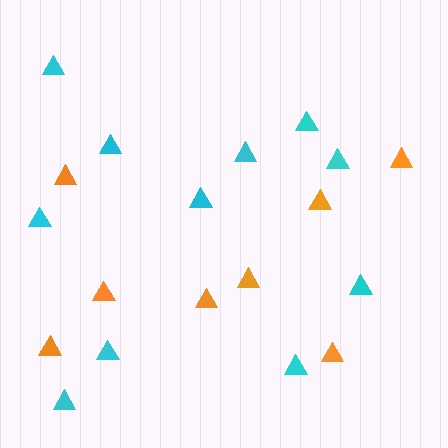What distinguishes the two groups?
There are 2 groups: one group of cyan triangles (11) and one group of orange triangles (8).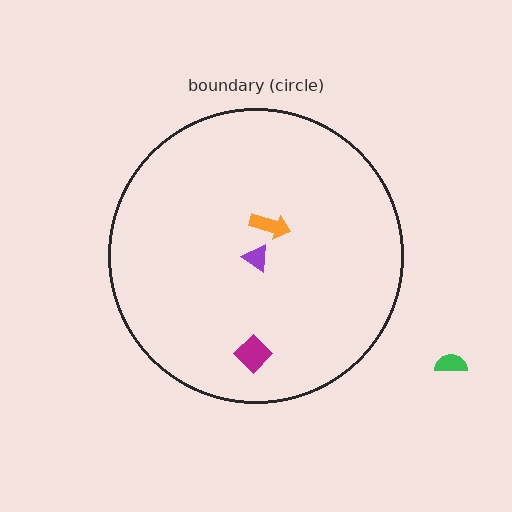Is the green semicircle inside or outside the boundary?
Outside.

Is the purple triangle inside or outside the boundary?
Inside.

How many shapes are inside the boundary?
3 inside, 1 outside.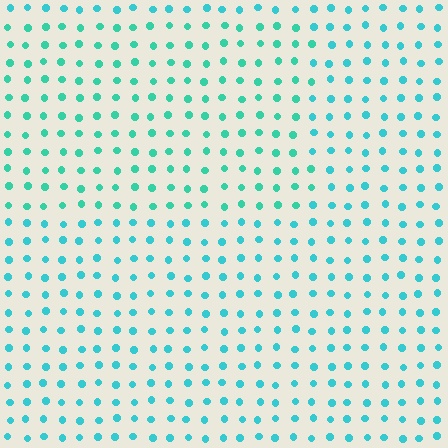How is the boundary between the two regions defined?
The boundary is defined purely by a slight shift in hue (about 20 degrees). Spacing, size, and orientation are identical on both sides.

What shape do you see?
I see a rectangle.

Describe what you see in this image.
The image is filled with small cyan elements in a uniform arrangement. A rectangle-shaped region is visible where the elements are tinted to a slightly different hue, forming a subtle color boundary.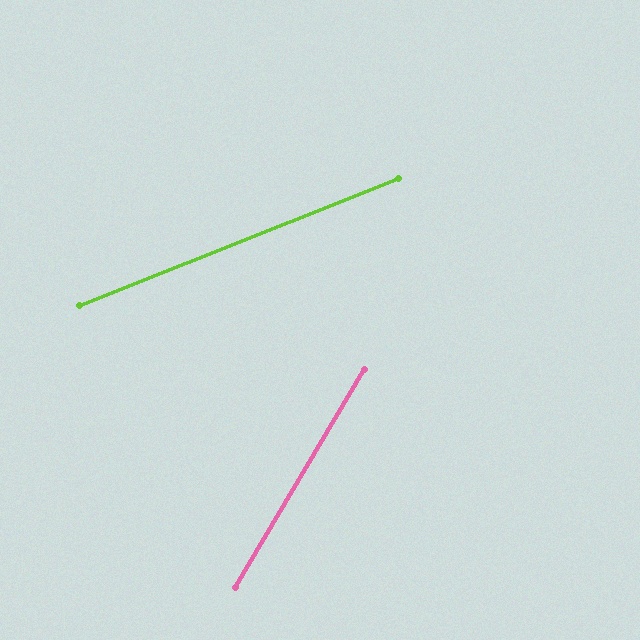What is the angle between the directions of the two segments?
Approximately 38 degrees.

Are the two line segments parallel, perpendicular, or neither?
Neither parallel nor perpendicular — they differ by about 38°.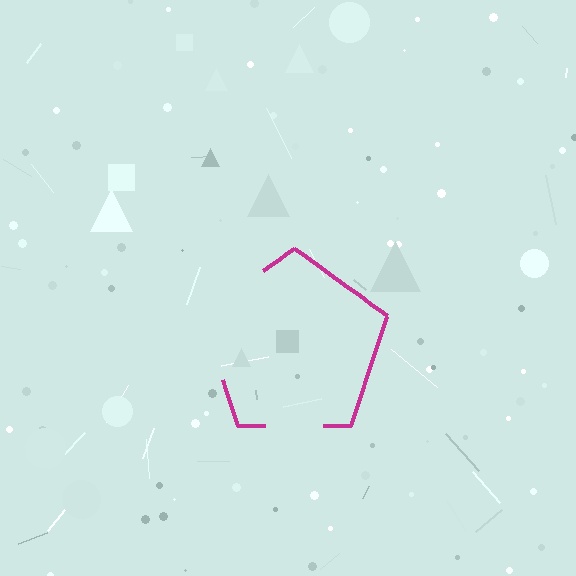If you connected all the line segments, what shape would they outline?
They would outline a pentagon.